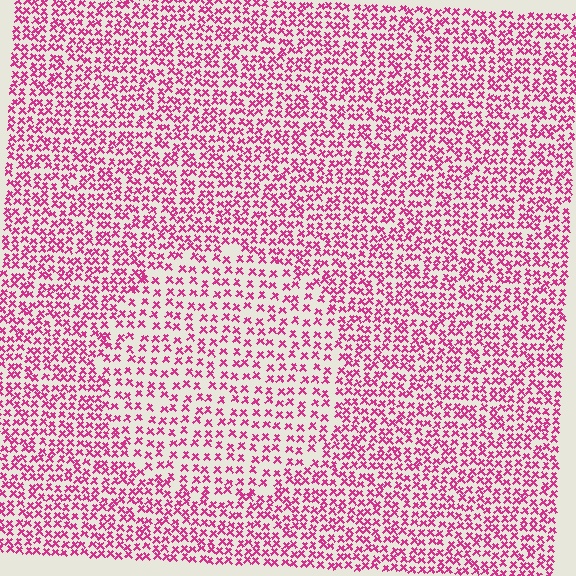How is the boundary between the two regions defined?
The boundary is defined by a change in element density (approximately 1.6x ratio). All elements are the same color, size, and shape.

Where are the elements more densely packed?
The elements are more densely packed outside the circle boundary.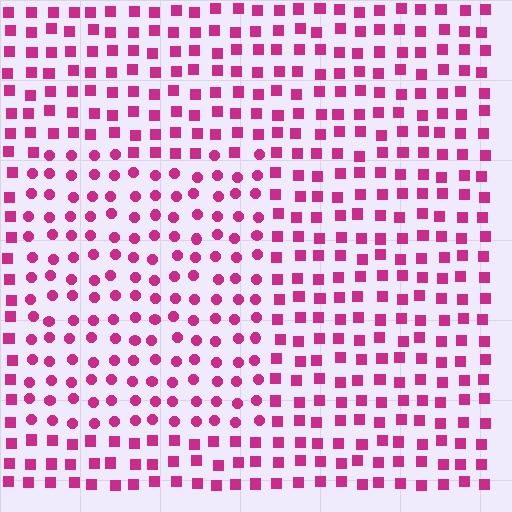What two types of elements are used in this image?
The image uses circles inside the rectangle region and squares outside it.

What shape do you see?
I see a rectangle.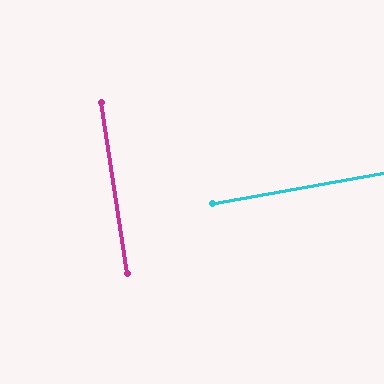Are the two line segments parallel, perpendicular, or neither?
Perpendicular — they meet at approximately 88°.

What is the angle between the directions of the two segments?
Approximately 88 degrees.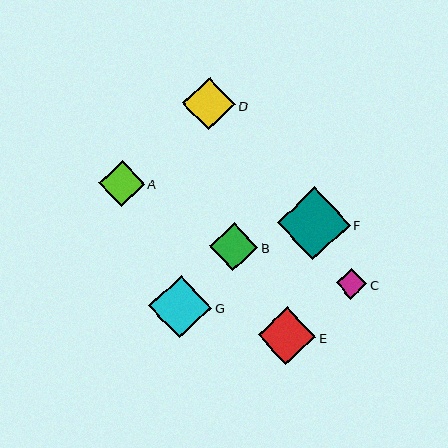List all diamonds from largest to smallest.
From largest to smallest: F, G, E, D, B, A, C.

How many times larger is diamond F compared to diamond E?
Diamond F is approximately 1.3 times the size of diamond E.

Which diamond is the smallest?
Diamond C is the smallest with a size of approximately 31 pixels.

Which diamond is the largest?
Diamond F is the largest with a size of approximately 73 pixels.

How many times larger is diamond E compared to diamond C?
Diamond E is approximately 1.9 times the size of diamond C.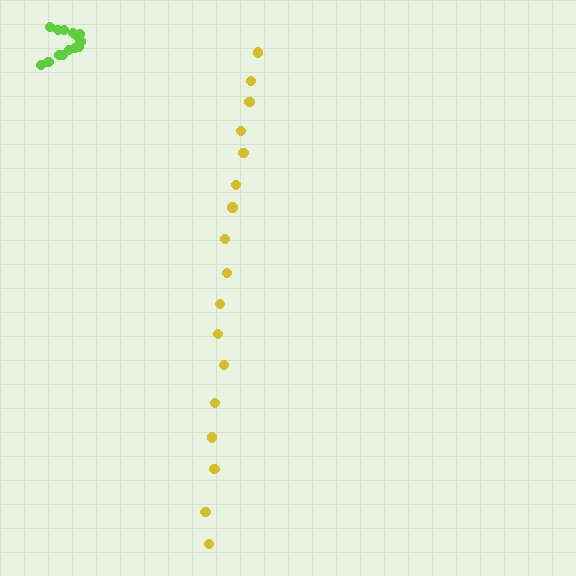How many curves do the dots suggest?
There are 2 distinct paths.